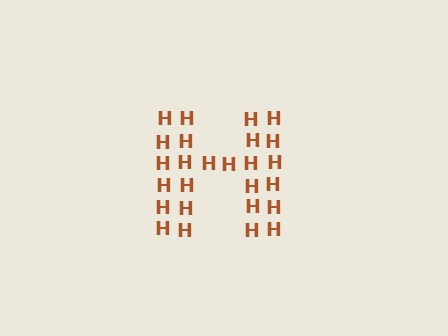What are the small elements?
The small elements are letter H's.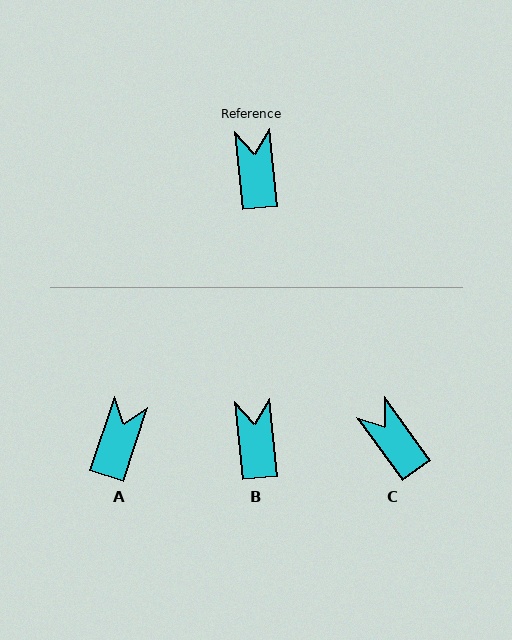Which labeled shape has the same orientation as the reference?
B.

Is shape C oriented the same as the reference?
No, it is off by about 31 degrees.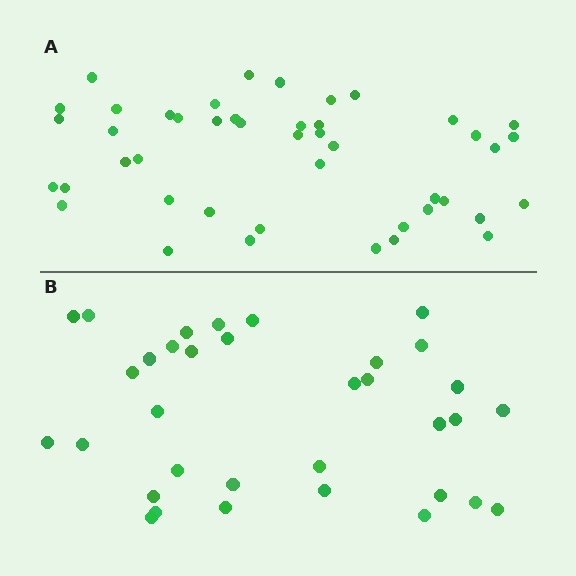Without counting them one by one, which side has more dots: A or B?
Region A (the top region) has more dots.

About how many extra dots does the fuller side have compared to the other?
Region A has roughly 12 or so more dots than region B.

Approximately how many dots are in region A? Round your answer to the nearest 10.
About 40 dots. (The exact count is 45, which rounds to 40.)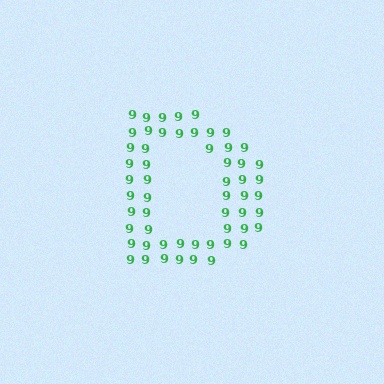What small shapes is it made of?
It is made of small digit 9's.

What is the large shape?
The large shape is the letter D.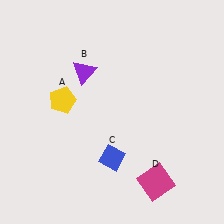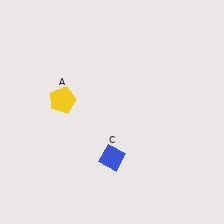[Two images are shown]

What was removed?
The purple triangle (B), the magenta square (D) were removed in Image 2.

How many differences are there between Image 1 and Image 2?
There are 2 differences between the two images.